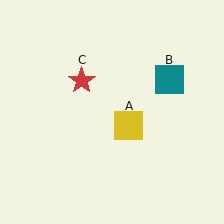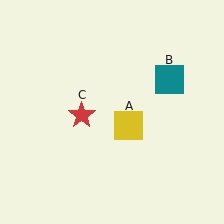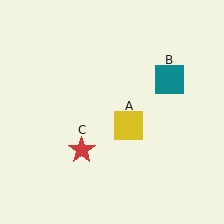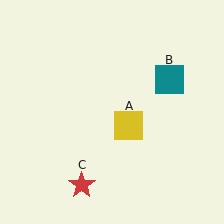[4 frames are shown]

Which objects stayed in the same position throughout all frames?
Yellow square (object A) and teal square (object B) remained stationary.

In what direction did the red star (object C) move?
The red star (object C) moved down.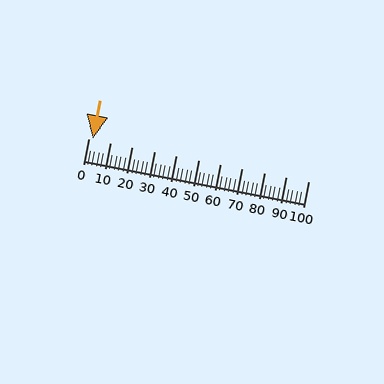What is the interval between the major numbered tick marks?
The major tick marks are spaced 10 units apart.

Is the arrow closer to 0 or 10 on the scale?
The arrow is closer to 0.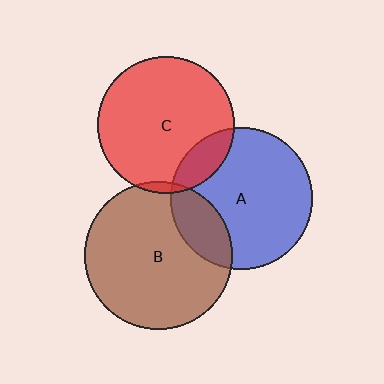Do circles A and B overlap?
Yes.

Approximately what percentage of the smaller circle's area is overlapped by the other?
Approximately 20%.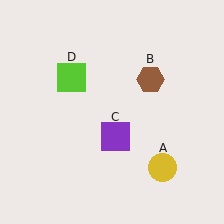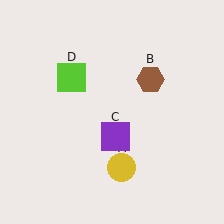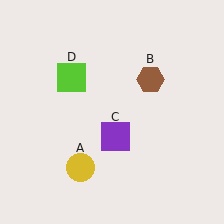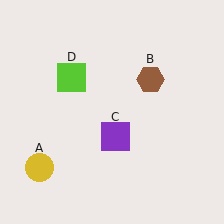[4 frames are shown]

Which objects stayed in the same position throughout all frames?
Brown hexagon (object B) and purple square (object C) and lime square (object D) remained stationary.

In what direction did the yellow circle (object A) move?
The yellow circle (object A) moved left.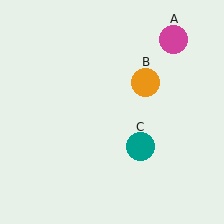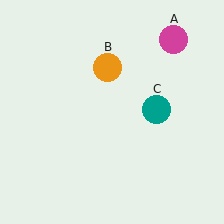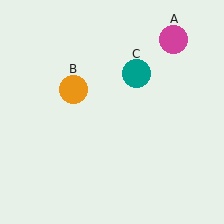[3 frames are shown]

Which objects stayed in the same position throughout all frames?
Magenta circle (object A) remained stationary.